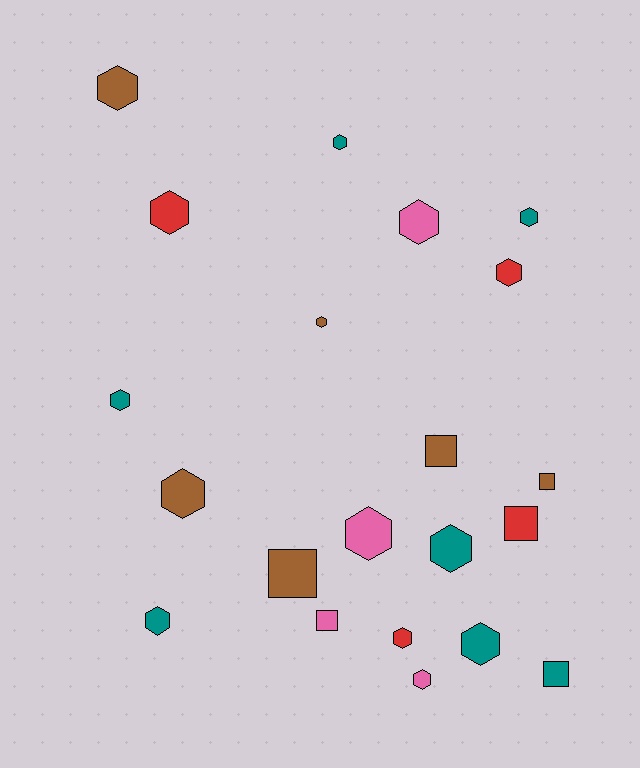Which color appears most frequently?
Teal, with 7 objects.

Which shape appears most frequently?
Hexagon, with 15 objects.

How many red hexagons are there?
There are 3 red hexagons.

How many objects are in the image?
There are 21 objects.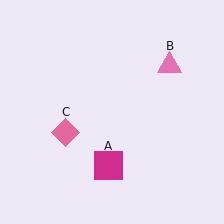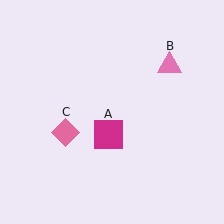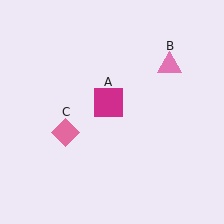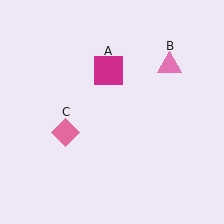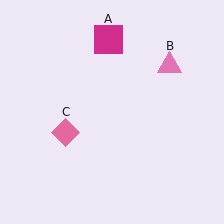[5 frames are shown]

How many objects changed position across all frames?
1 object changed position: magenta square (object A).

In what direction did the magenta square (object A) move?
The magenta square (object A) moved up.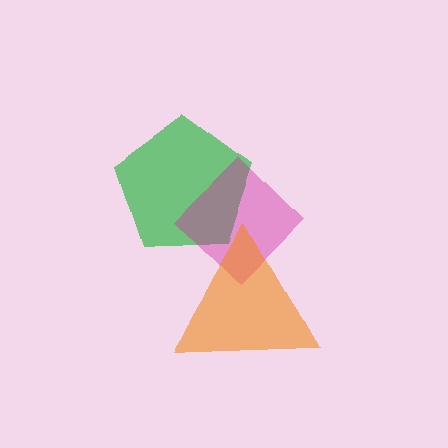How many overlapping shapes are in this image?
There are 3 overlapping shapes in the image.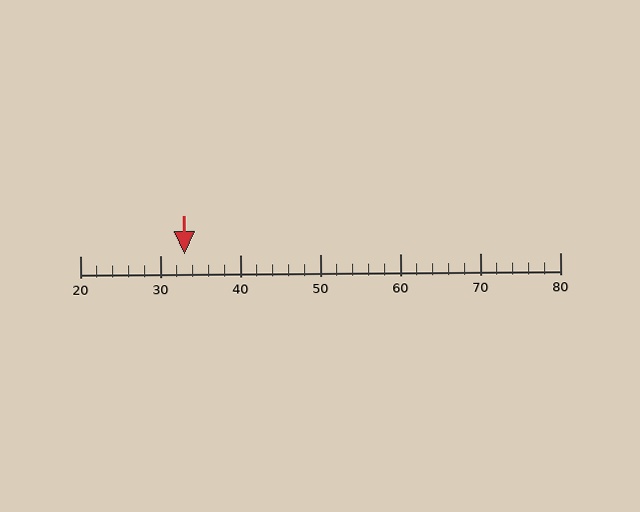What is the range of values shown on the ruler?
The ruler shows values from 20 to 80.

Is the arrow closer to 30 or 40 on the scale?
The arrow is closer to 30.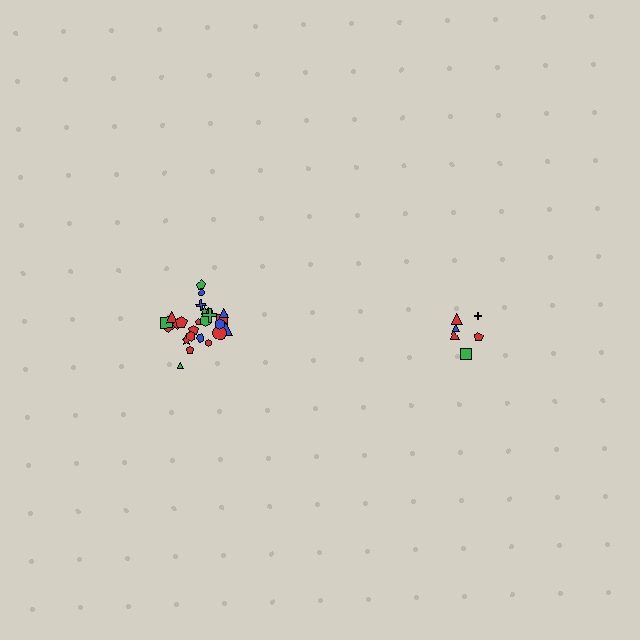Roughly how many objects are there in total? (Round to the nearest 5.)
Roughly 30 objects in total.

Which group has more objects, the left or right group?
The left group.